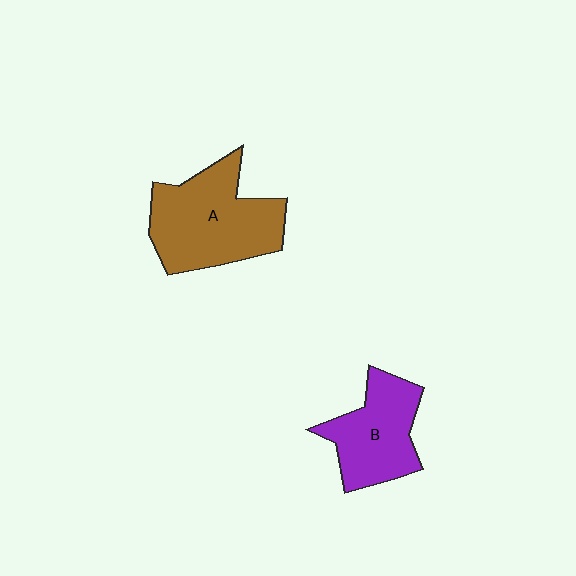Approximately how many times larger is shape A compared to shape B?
Approximately 1.4 times.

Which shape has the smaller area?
Shape B (purple).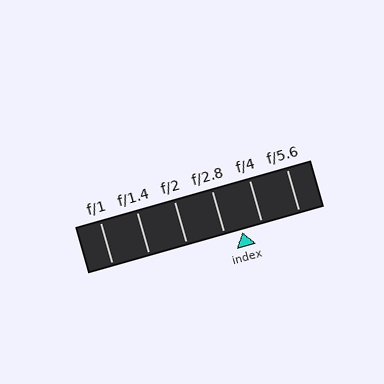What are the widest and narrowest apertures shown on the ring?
The widest aperture shown is f/1 and the narrowest is f/5.6.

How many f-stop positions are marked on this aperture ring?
There are 6 f-stop positions marked.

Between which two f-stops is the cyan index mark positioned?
The index mark is between f/2.8 and f/4.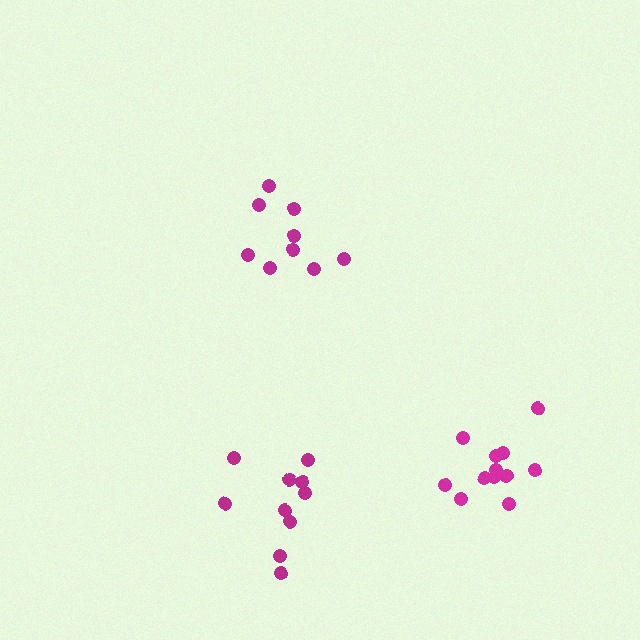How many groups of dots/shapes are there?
There are 3 groups.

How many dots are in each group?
Group 1: 10 dots, Group 2: 9 dots, Group 3: 12 dots (31 total).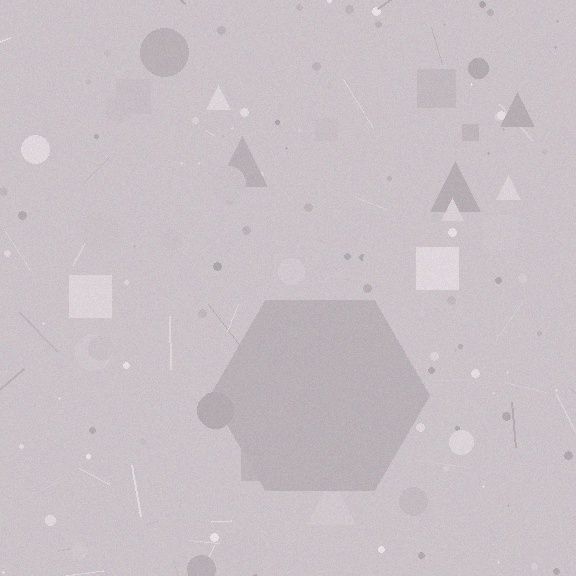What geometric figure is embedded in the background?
A hexagon is embedded in the background.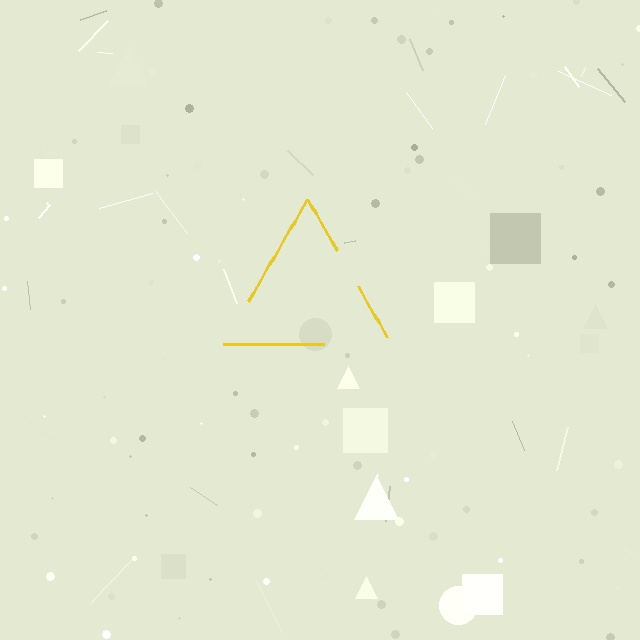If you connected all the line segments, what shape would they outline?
They would outline a triangle.